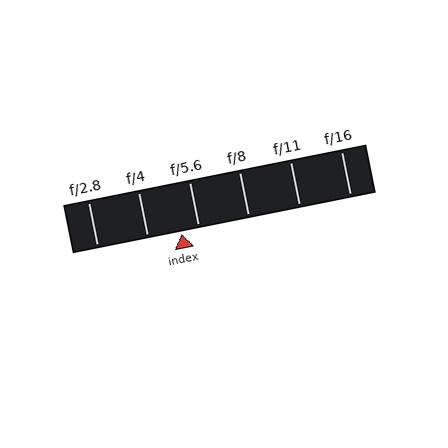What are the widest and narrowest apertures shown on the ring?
The widest aperture shown is f/2.8 and the narrowest is f/16.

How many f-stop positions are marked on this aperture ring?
There are 6 f-stop positions marked.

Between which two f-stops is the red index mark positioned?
The index mark is between f/4 and f/5.6.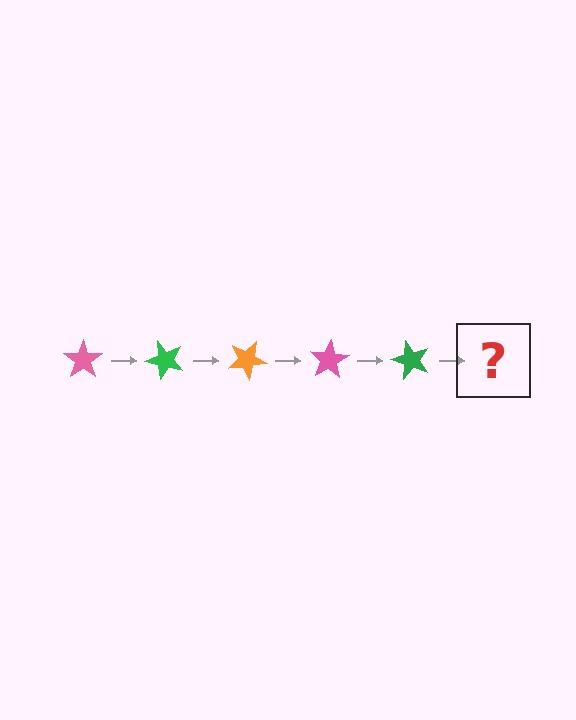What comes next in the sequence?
The next element should be an orange star, rotated 250 degrees from the start.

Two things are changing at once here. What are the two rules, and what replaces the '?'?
The two rules are that it rotates 50 degrees each step and the color cycles through pink, green, and orange. The '?' should be an orange star, rotated 250 degrees from the start.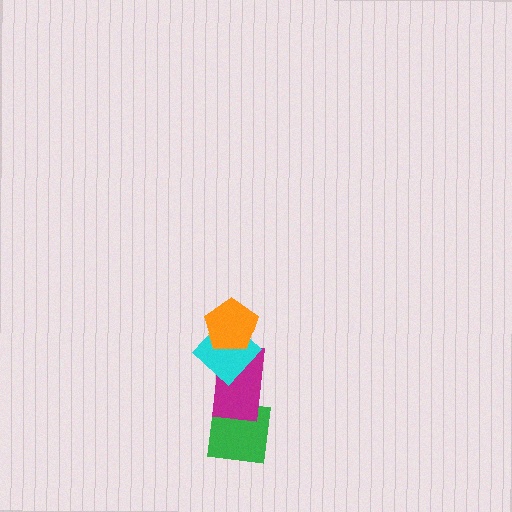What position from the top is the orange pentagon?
The orange pentagon is 1st from the top.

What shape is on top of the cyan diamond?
The orange pentagon is on top of the cyan diamond.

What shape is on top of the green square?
The magenta rectangle is on top of the green square.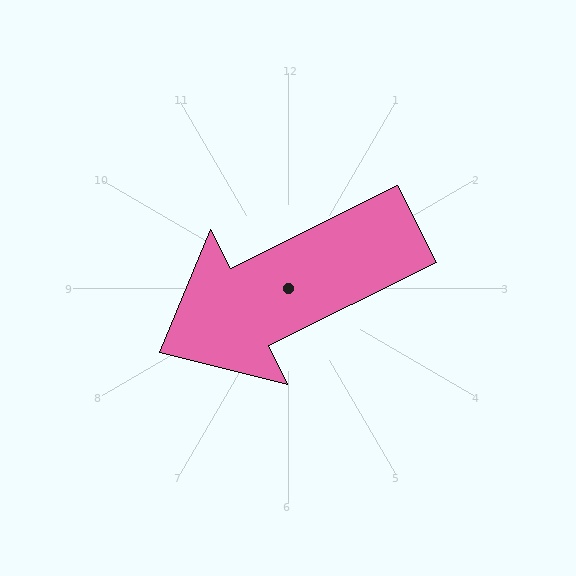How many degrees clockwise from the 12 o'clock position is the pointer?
Approximately 243 degrees.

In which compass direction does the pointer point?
Southwest.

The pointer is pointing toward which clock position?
Roughly 8 o'clock.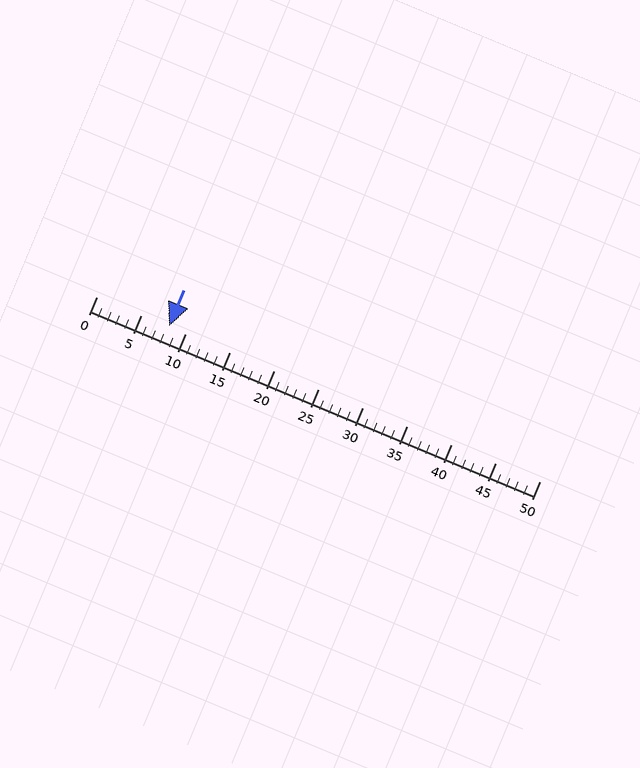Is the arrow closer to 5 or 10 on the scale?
The arrow is closer to 10.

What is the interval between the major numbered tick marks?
The major tick marks are spaced 5 units apart.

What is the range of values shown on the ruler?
The ruler shows values from 0 to 50.